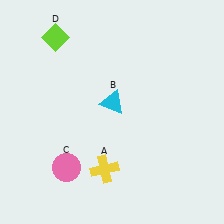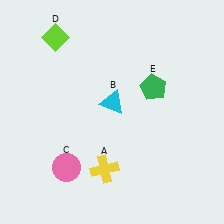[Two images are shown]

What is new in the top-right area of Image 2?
A green pentagon (E) was added in the top-right area of Image 2.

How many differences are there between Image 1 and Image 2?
There is 1 difference between the two images.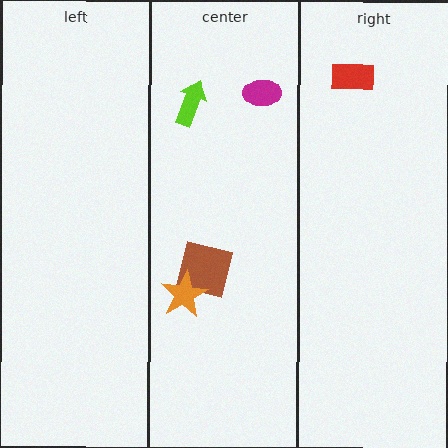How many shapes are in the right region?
1.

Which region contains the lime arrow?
The center region.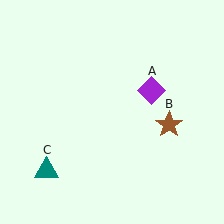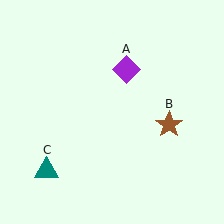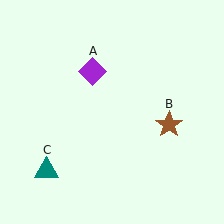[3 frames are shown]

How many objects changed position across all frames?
1 object changed position: purple diamond (object A).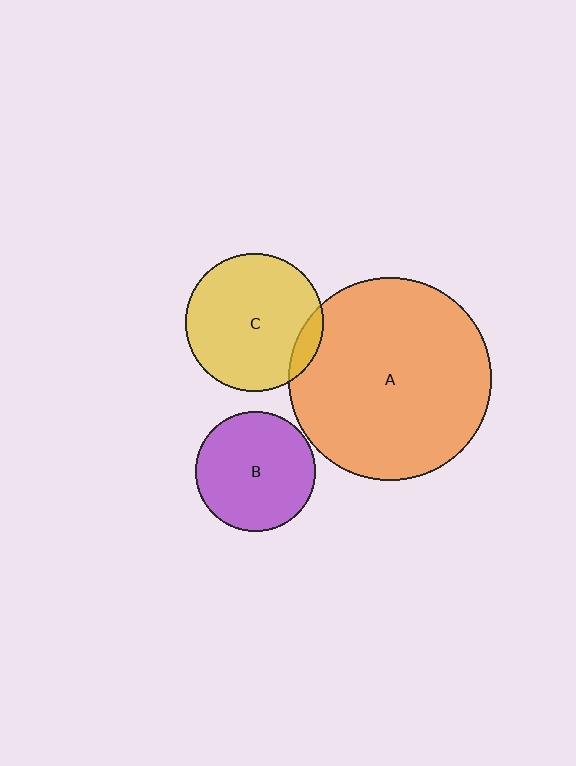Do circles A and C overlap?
Yes.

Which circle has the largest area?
Circle A (orange).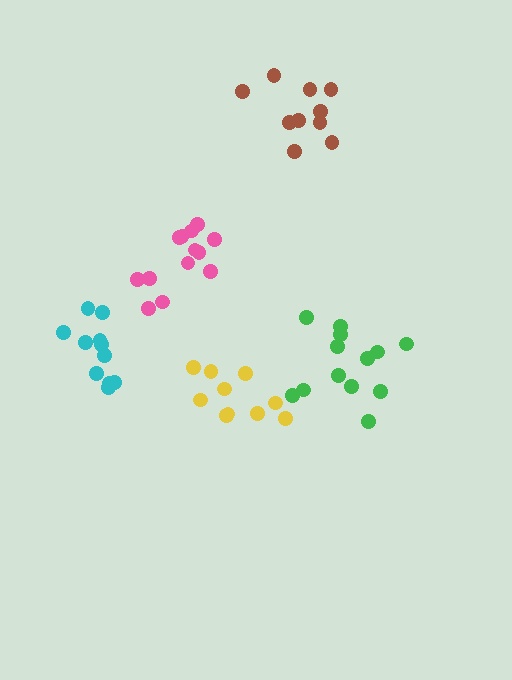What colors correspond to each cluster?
The clusters are colored: yellow, cyan, green, brown, pink.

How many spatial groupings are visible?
There are 5 spatial groupings.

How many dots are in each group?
Group 1: 10 dots, Group 2: 11 dots, Group 3: 13 dots, Group 4: 10 dots, Group 5: 13 dots (57 total).